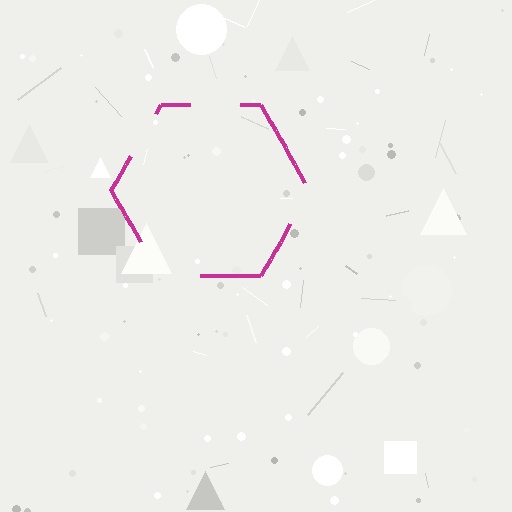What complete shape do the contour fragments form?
The contour fragments form a hexagon.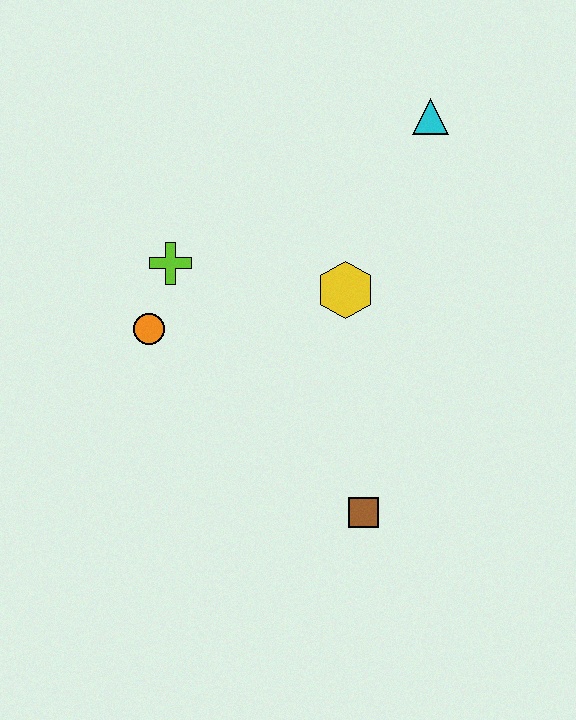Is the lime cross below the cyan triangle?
Yes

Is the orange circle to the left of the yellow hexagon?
Yes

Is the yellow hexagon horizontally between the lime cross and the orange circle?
No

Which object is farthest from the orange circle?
The cyan triangle is farthest from the orange circle.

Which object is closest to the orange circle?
The lime cross is closest to the orange circle.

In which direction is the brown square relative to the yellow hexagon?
The brown square is below the yellow hexagon.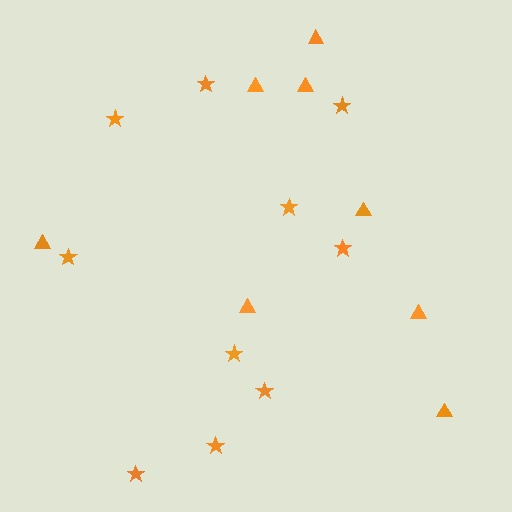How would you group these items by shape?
There are 2 groups: one group of stars (10) and one group of triangles (8).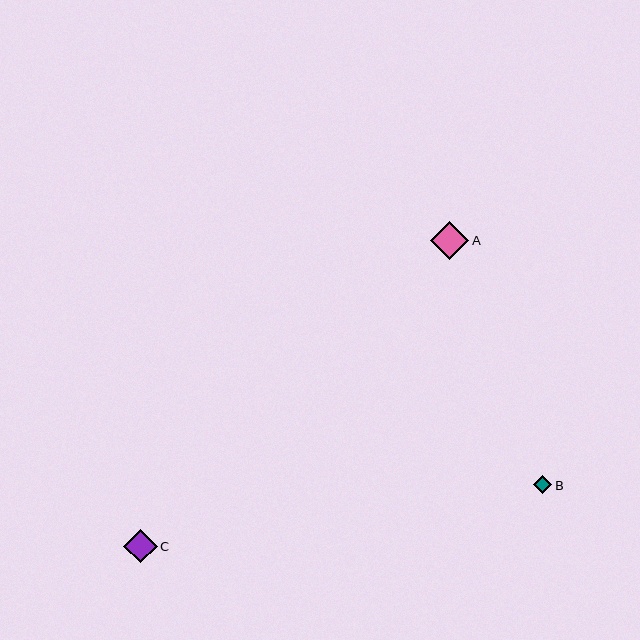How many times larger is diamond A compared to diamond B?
Diamond A is approximately 2.2 times the size of diamond B.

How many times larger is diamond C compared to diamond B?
Diamond C is approximately 1.9 times the size of diamond B.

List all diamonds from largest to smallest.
From largest to smallest: A, C, B.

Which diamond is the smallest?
Diamond B is the smallest with a size of approximately 18 pixels.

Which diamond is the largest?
Diamond A is the largest with a size of approximately 39 pixels.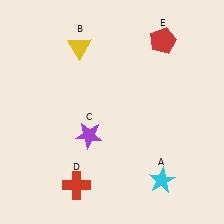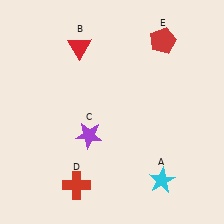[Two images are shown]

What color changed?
The triangle (B) changed from yellow in Image 1 to red in Image 2.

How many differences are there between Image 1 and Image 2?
There is 1 difference between the two images.